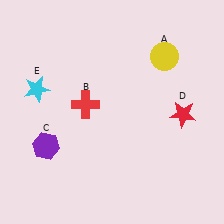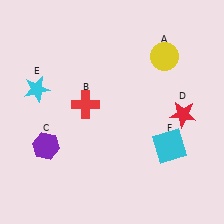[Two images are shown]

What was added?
A cyan square (F) was added in Image 2.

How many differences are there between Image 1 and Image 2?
There is 1 difference between the two images.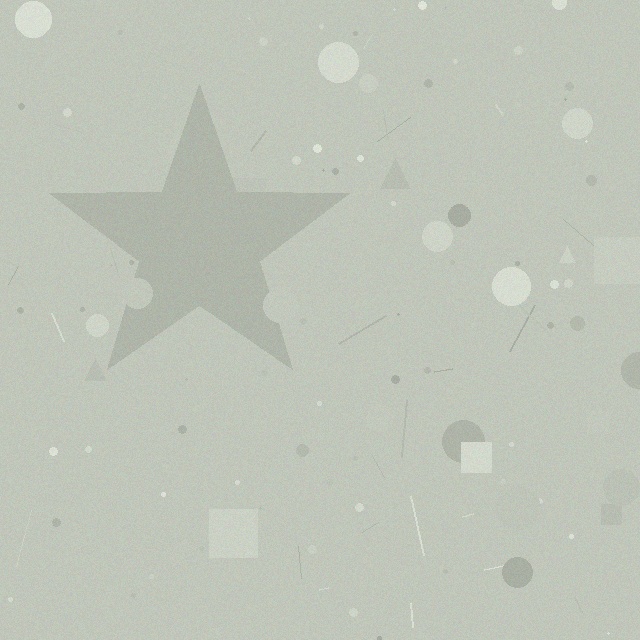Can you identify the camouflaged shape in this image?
The camouflaged shape is a star.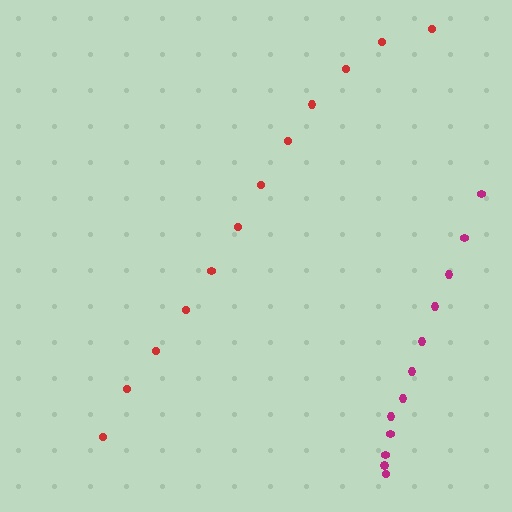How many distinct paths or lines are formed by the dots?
There are 2 distinct paths.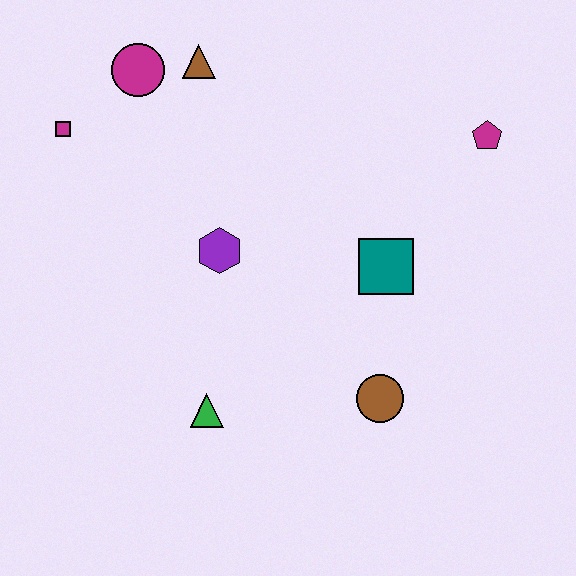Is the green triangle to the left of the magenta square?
No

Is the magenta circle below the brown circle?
No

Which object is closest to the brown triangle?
The magenta circle is closest to the brown triangle.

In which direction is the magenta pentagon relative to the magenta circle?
The magenta pentagon is to the right of the magenta circle.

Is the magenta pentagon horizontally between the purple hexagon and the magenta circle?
No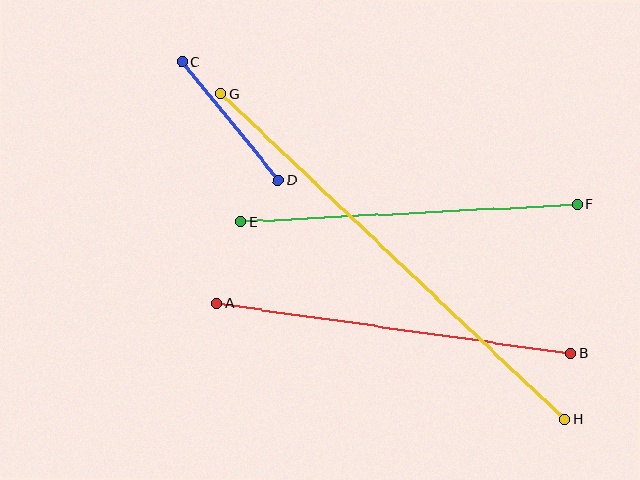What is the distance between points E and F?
The distance is approximately 337 pixels.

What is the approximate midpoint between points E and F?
The midpoint is at approximately (409, 213) pixels.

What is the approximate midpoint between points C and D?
The midpoint is at approximately (230, 121) pixels.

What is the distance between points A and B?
The distance is approximately 357 pixels.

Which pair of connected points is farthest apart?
Points G and H are farthest apart.